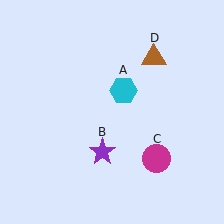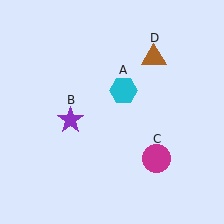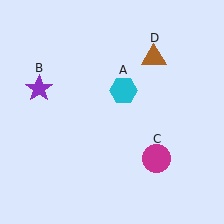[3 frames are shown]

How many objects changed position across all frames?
1 object changed position: purple star (object B).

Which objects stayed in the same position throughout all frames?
Cyan hexagon (object A) and magenta circle (object C) and brown triangle (object D) remained stationary.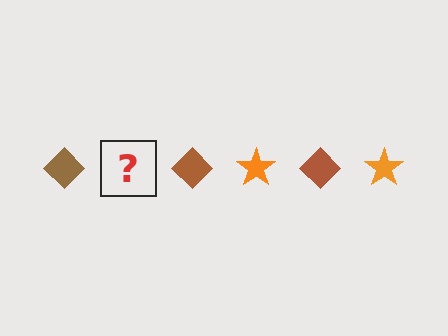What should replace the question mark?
The question mark should be replaced with an orange star.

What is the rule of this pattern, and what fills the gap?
The rule is that the pattern alternates between brown diamond and orange star. The gap should be filled with an orange star.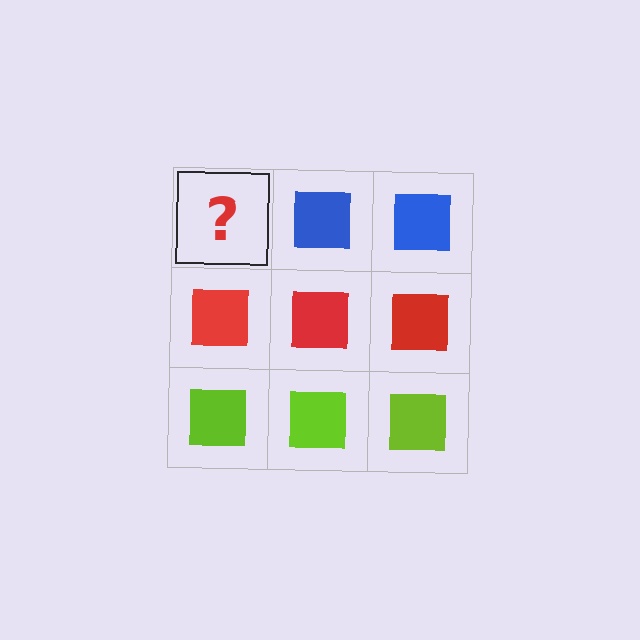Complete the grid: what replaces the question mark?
The question mark should be replaced with a blue square.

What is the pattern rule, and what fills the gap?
The rule is that each row has a consistent color. The gap should be filled with a blue square.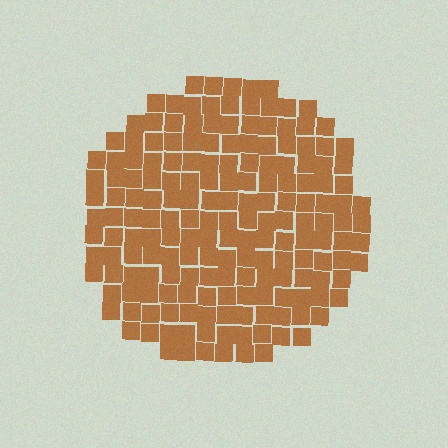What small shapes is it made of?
It is made of small squares.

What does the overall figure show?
The overall figure shows a circle.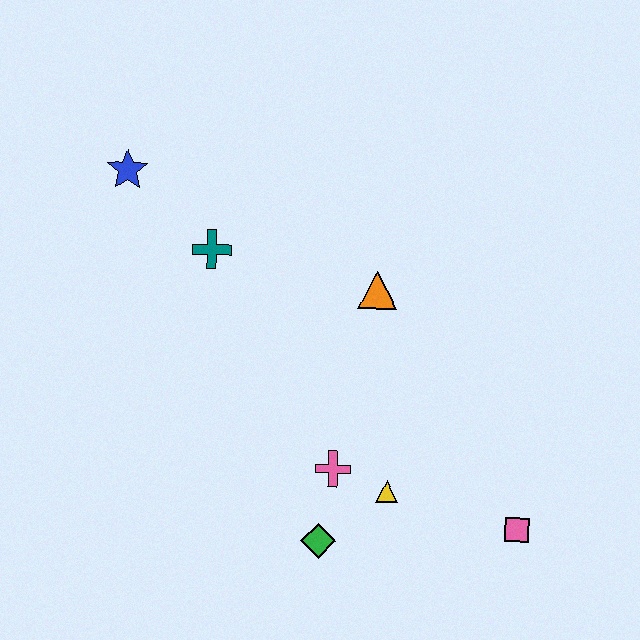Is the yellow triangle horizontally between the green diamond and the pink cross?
No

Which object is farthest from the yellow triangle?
The blue star is farthest from the yellow triangle.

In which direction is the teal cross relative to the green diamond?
The teal cross is above the green diamond.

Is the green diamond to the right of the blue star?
Yes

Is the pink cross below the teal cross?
Yes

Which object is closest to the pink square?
The yellow triangle is closest to the pink square.